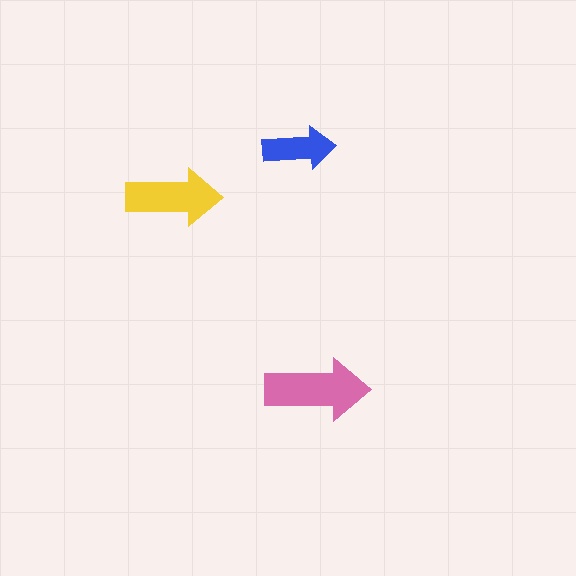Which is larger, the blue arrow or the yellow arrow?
The yellow one.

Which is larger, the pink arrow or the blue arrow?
The pink one.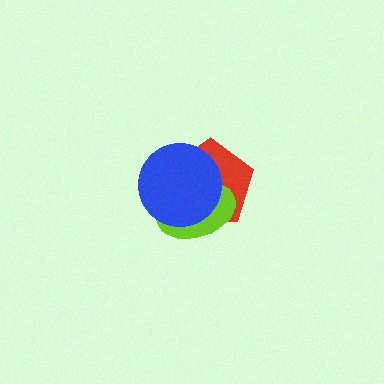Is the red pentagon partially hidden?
Yes, it is partially covered by another shape.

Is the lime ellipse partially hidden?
Yes, it is partially covered by another shape.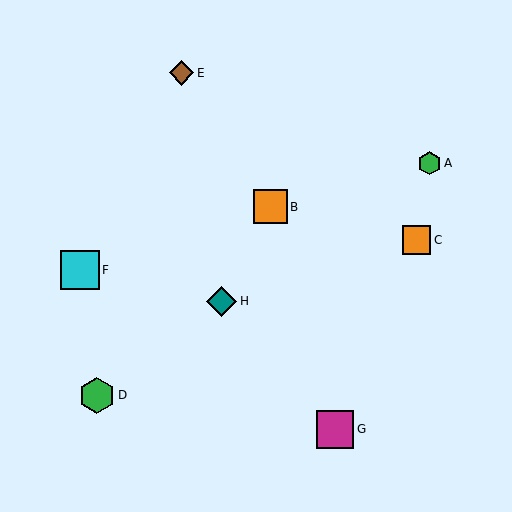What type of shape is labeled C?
Shape C is an orange square.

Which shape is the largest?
The cyan square (labeled F) is the largest.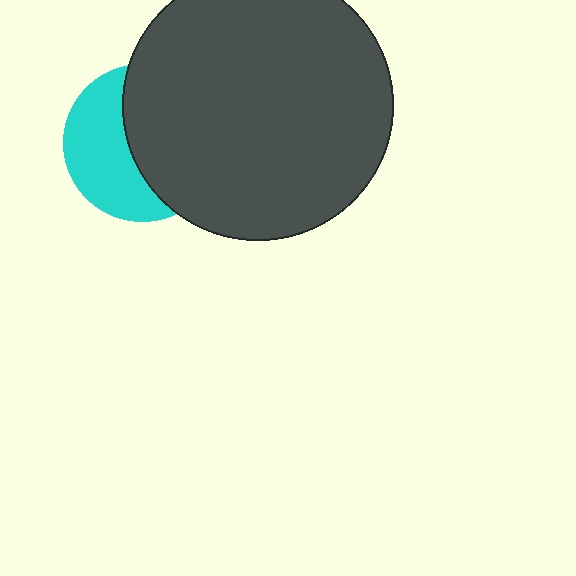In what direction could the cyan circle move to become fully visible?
The cyan circle could move left. That would shift it out from behind the dark gray circle entirely.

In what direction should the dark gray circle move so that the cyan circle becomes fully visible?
The dark gray circle should move right. That is the shortest direction to clear the overlap and leave the cyan circle fully visible.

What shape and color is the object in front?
The object in front is a dark gray circle.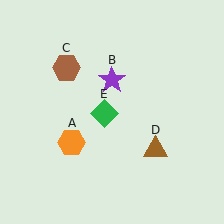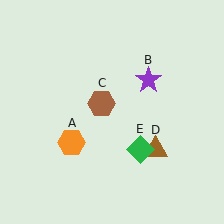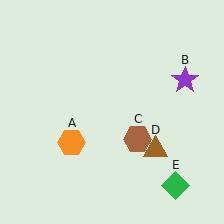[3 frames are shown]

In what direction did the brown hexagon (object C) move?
The brown hexagon (object C) moved down and to the right.